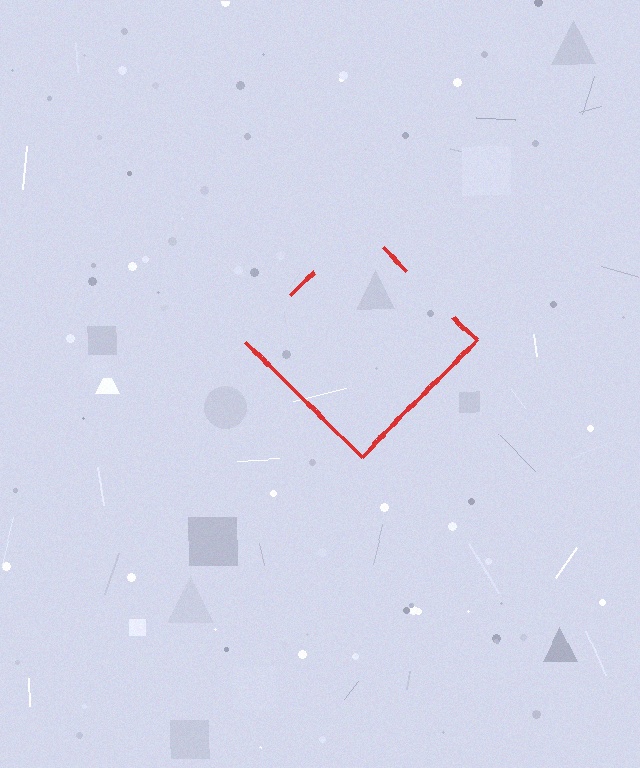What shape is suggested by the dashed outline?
The dashed outline suggests a diamond.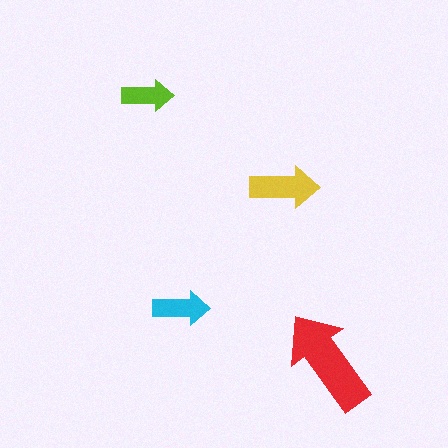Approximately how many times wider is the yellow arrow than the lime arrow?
About 1.5 times wider.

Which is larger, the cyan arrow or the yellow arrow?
The yellow one.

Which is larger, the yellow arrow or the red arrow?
The red one.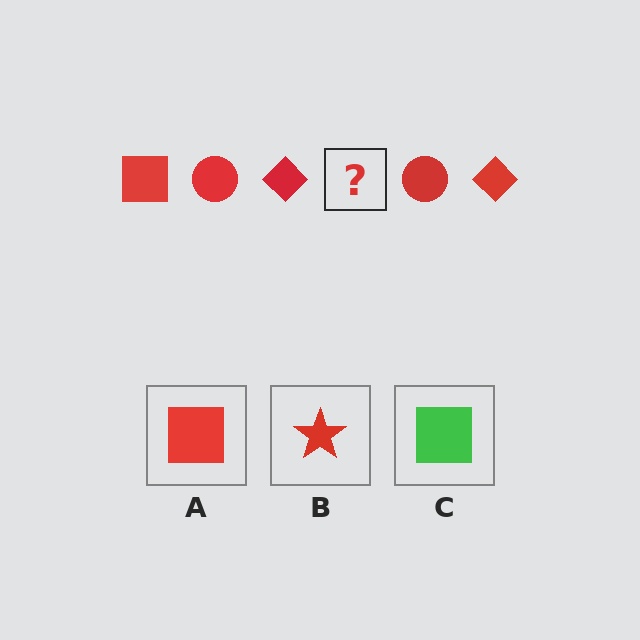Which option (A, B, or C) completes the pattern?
A.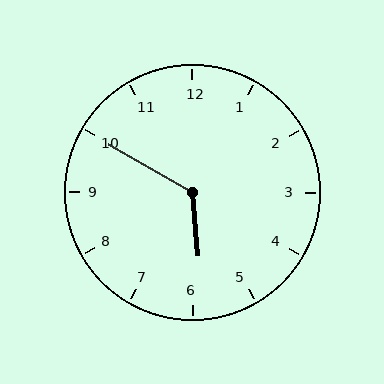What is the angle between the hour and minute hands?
Approximately 125 degrees.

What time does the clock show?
5:50.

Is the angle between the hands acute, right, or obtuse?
It is obtuse.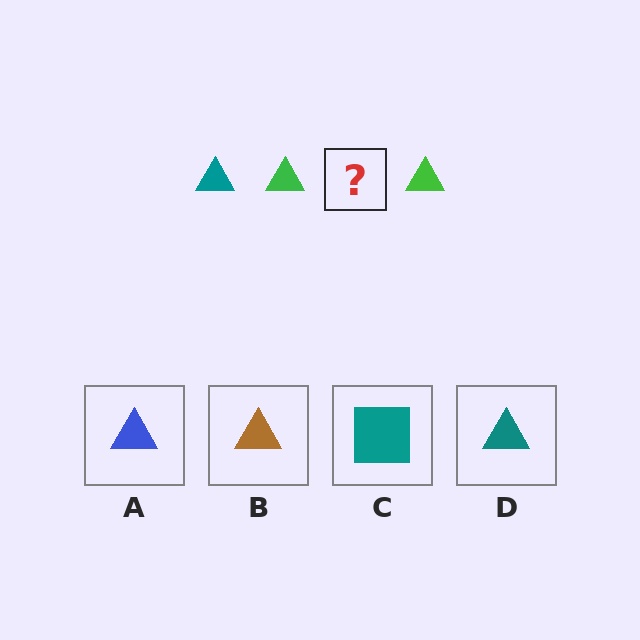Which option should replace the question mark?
Option D.